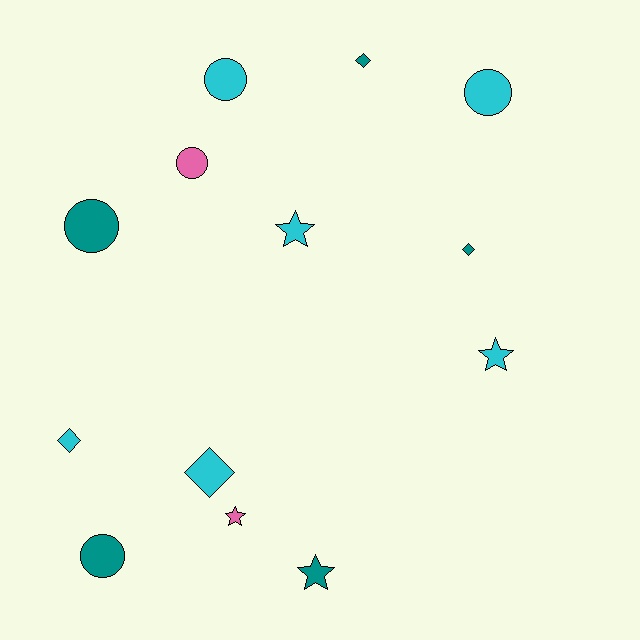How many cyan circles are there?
There are 2 cyan circles.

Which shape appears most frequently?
Circle, with 5 objects.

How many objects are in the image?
There are 13 objects.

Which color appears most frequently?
Cyan, with 6 objects.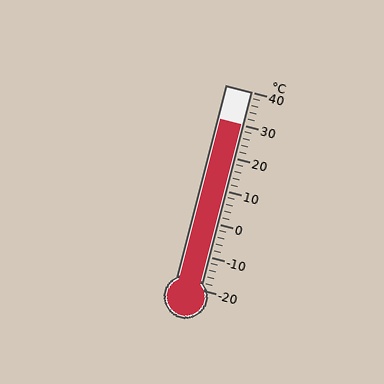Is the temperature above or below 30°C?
The temperature is at 30°C.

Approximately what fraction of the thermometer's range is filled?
The thermometer is filled to approximately 85% of its range.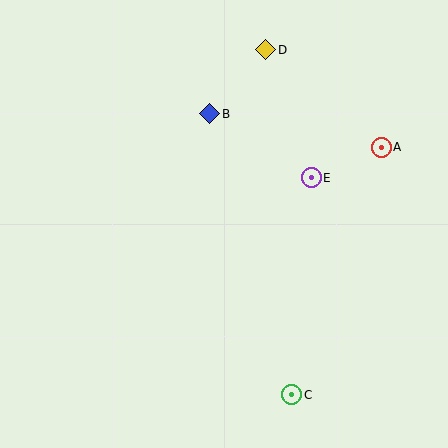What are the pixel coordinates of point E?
Point E is at (311, 178).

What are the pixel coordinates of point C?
Point C is at (292, 395).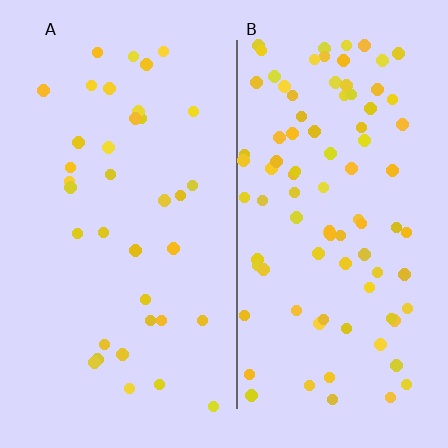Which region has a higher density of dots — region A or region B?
B (the right).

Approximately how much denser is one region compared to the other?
Approximately 2.5× — region B over region A.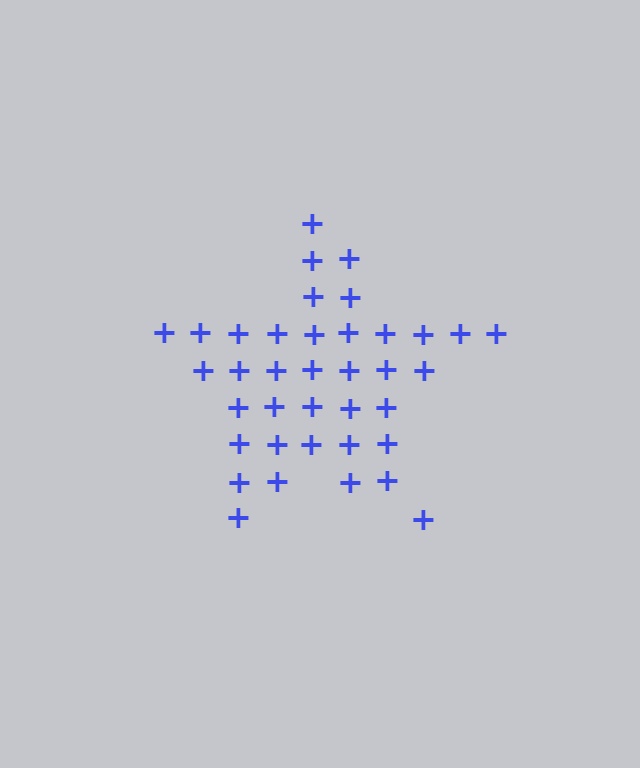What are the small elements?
The small elements are plus signs.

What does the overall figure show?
The overall figure shows a star.